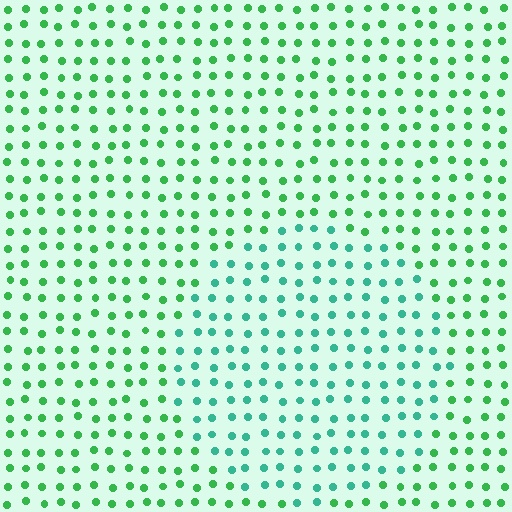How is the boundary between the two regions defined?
The boundary is defined purely by a slight shift in hue (about 33 degrees). Spacing, size, and orientation are identical on both sides.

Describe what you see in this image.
The image is filled with small green elements in a uniform arrangement. A circle-shaped region is visible where the elements are tinted to a slightly different hue, forming a subtle color boundary.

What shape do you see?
I see a circle.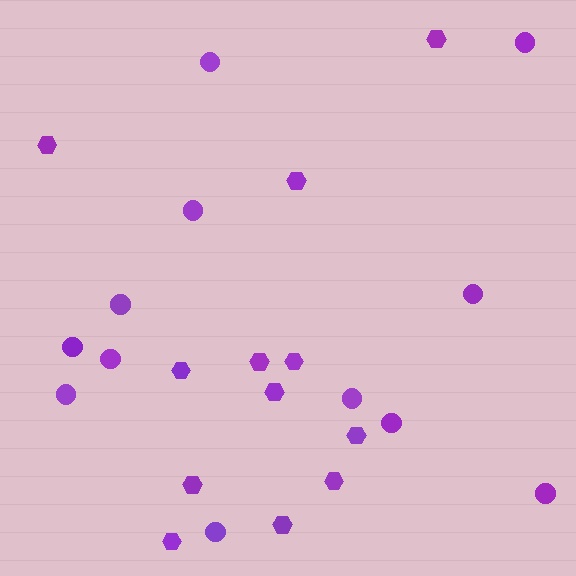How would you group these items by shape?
There are 2 groups: one group of hexagons (12) and one group of circles (12).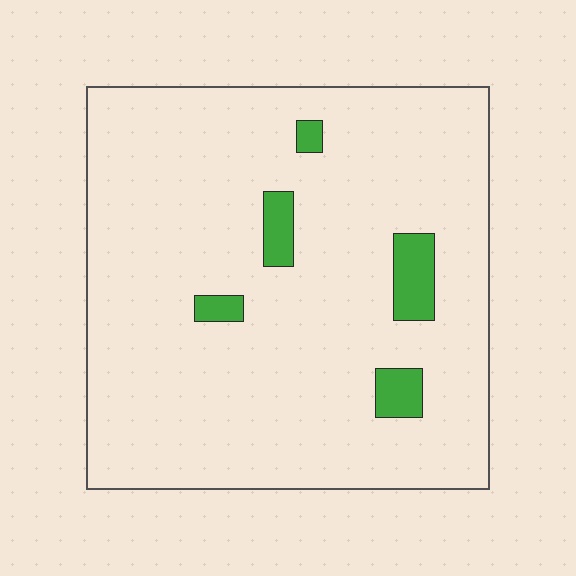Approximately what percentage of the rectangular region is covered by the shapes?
Approximately 5%.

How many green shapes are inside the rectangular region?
5.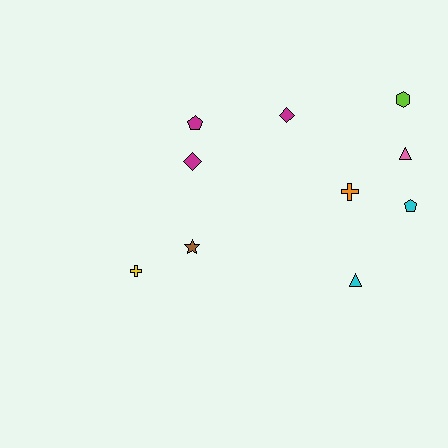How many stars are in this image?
There is 1 star.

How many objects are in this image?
There are 10 objects.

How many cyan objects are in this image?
There are 2 cyan objects.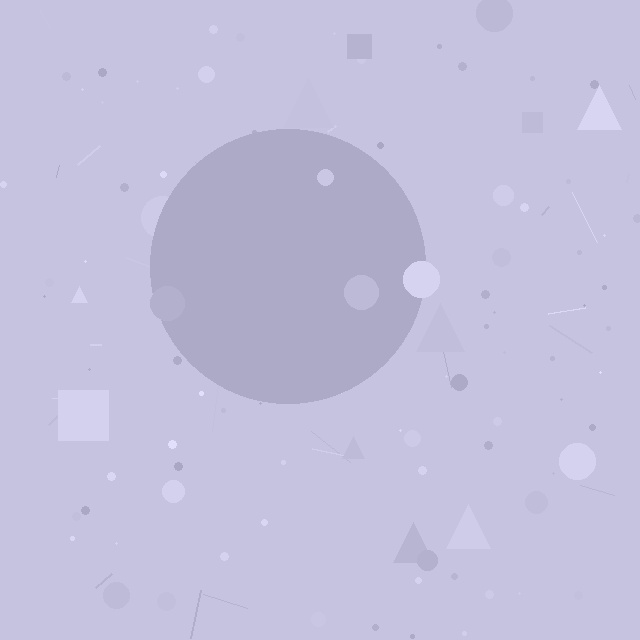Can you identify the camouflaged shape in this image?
The camouflaged shape is a circle.